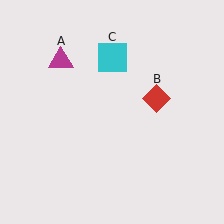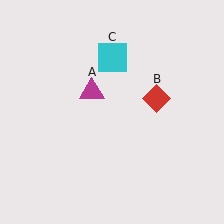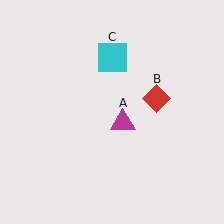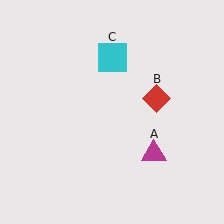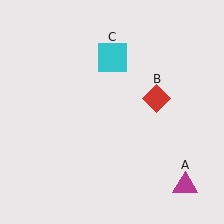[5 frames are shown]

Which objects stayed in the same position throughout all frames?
Red diamond (object B) and cyan square (object C) remained stationary.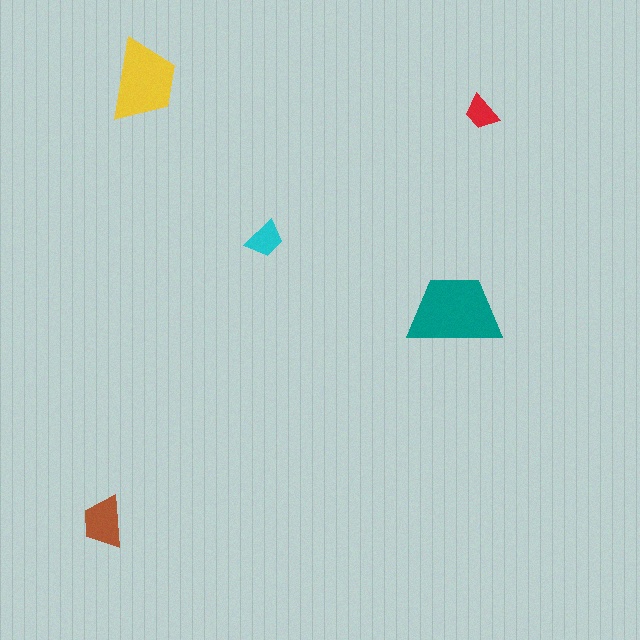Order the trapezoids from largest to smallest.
the teal one, the yellow one, the brown one, the cyan one, the red one.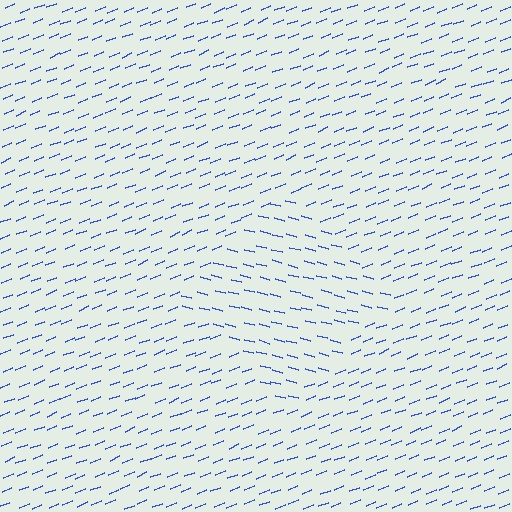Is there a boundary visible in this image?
Yes, there is a texture boundary formed by a change in line orientation.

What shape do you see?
I see a diamond.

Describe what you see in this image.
The image is filled with small blue line segments. A diamond region in the image has lines oriented differently from the surrounding lines, creating a visible texture boundary.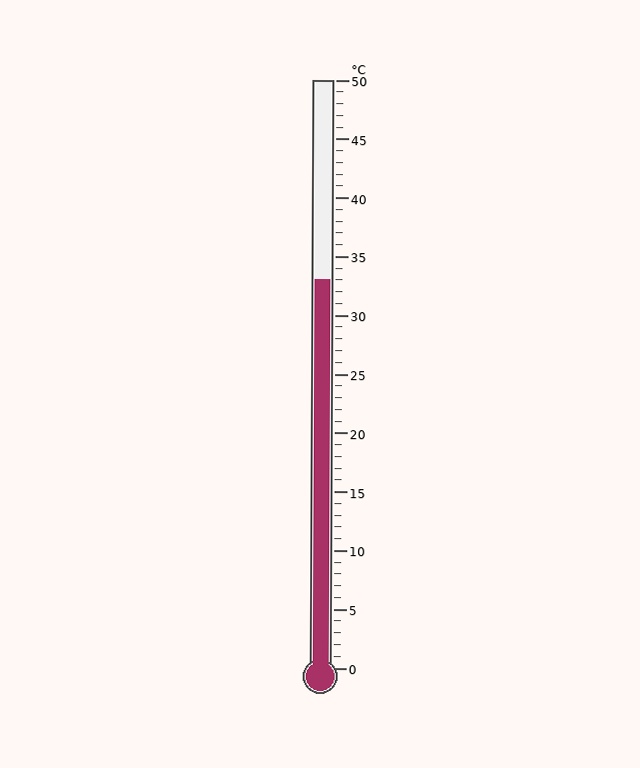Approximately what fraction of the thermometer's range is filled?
The thermometer is filled to approximately 65% of its range.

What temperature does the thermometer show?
The thermometer shows approximately 33°C.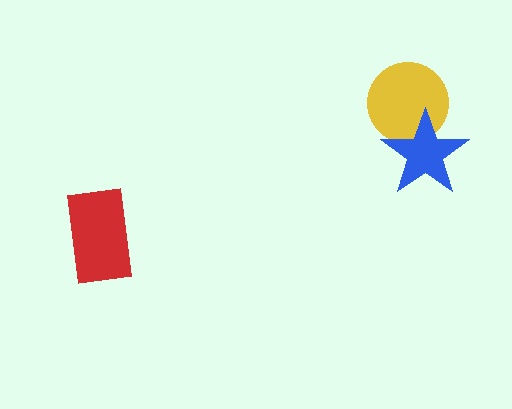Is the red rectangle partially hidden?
No, no other shape covers it.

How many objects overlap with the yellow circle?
1 object overlaps with the yellow circle.